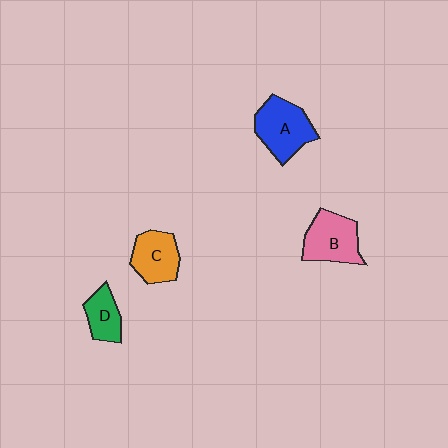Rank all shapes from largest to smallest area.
From largest to smallest: A (blue), B (pink), C (orange), D (green).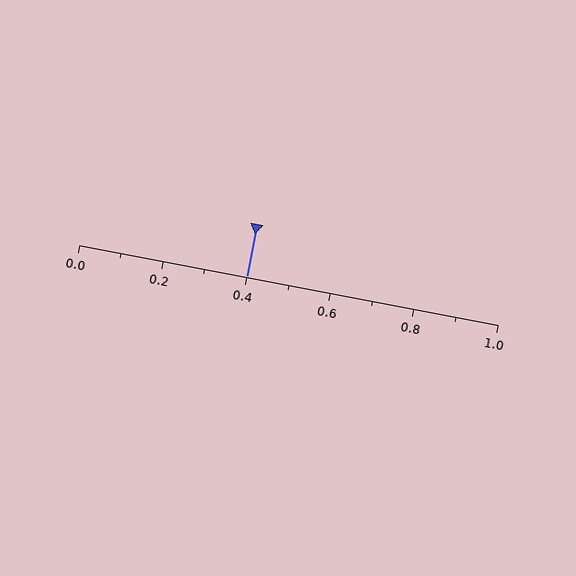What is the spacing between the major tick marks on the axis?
The major ticks are spaced 0.2 apart.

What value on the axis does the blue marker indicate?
The marker indicates approximately 0.4.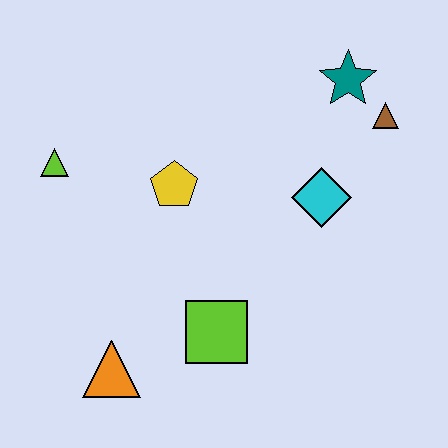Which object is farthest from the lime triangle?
The brown triangle is farthest from the lime triangle.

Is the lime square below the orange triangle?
No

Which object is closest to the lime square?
The orange triangle is closest to the lime square.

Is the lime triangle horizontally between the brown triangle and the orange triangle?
No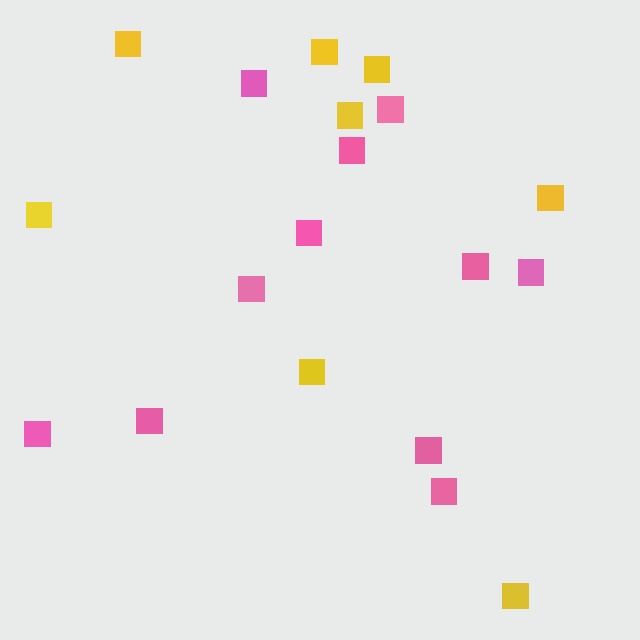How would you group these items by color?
There are 2 groups: one group of pink squares (11) and one group of yellow squares (8).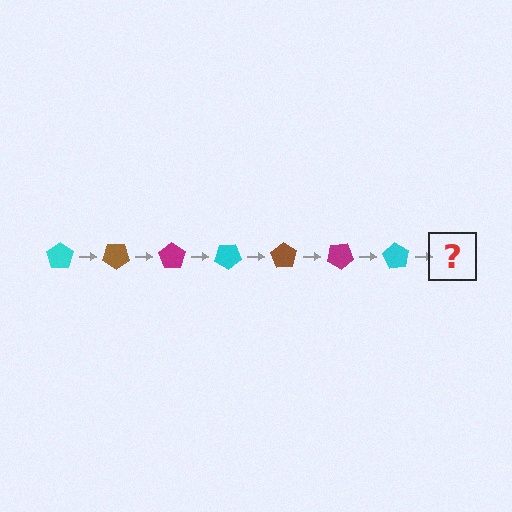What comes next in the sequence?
The next element should be a brown pentagon, rotated 245 degrees from the start.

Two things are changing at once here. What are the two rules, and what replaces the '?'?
The two rules are that it rotates 35 degrees each step and the color cycles through cyan, brown, and magenta. The '?' should be a brown pentagon, rotated 245 degrees from the start.